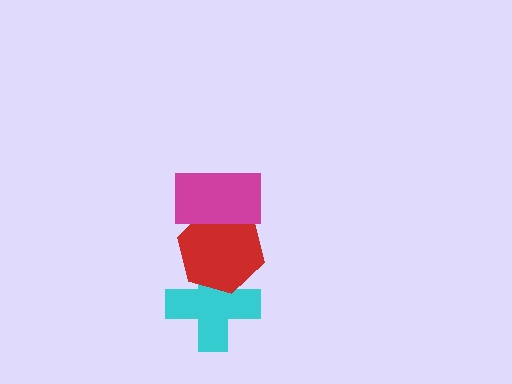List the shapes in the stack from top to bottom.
From top to bottom: the magenta rectangle, the red hexagon, the cyan cross.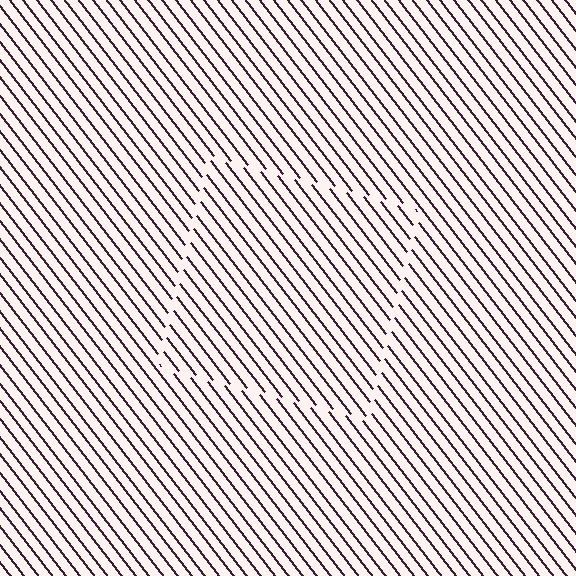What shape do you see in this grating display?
An illusory square. The interior of the shape contains the same grating, shifted by half a period — the contour is defined by the phase discontinuity where line-ends from the inner and outer gratings abut.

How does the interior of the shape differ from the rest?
The interior of the shape contains the same grating, shifted by half a period — the contour is defined by the phase discontinuity where line-ends from the inner and outer gratings abut.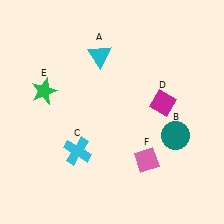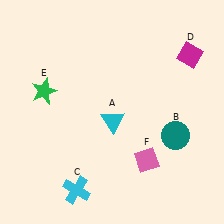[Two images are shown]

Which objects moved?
The objects that moved are: the cyan triangle (A), the cyan cross (C), the magenta diamond (D).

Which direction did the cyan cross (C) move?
The cyan cross (C) moved down.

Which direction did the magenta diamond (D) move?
The magenta diamond (D) moved up.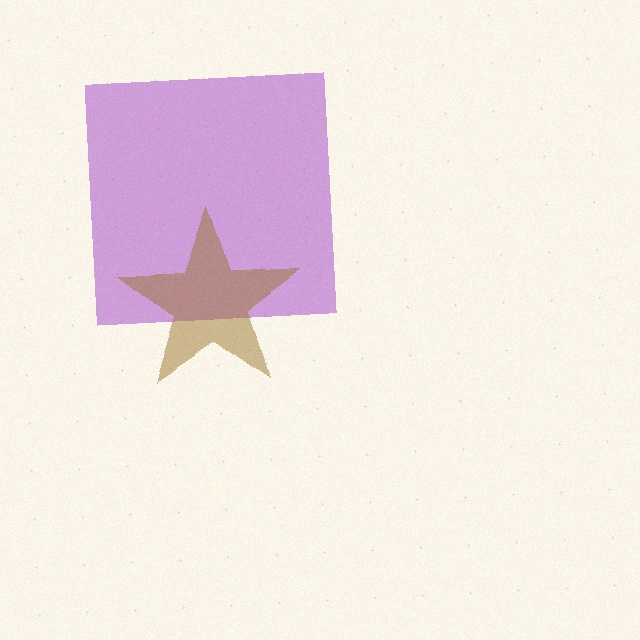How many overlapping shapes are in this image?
There are 2 overlapping shapes in the image.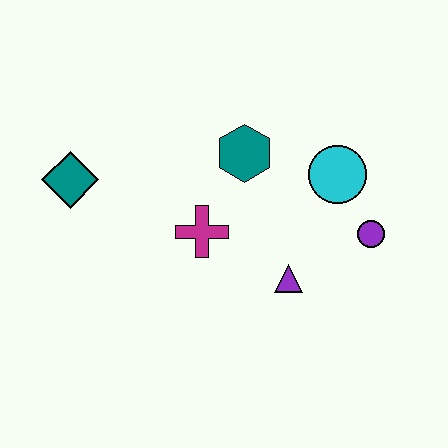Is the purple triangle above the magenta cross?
No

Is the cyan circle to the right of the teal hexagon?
Yes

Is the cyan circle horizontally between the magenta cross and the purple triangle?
No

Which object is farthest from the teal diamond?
The purple circle is farthest from the teal diamond.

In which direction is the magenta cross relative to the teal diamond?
The magenta cross is to the right of the teal diamond.